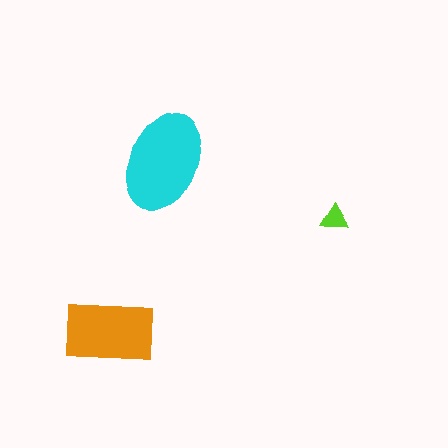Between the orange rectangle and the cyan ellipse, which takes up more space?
The cyan ellipse.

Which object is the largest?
The cyan ellipse.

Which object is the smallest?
The lime triangle.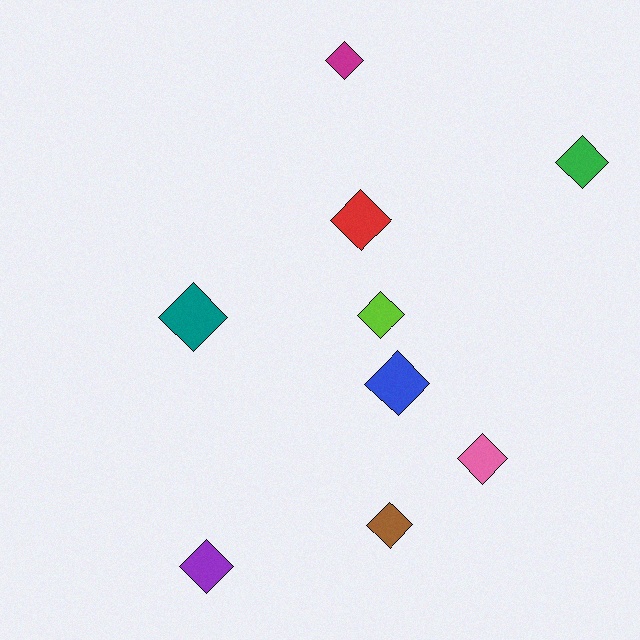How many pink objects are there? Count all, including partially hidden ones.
There is 1 pink object.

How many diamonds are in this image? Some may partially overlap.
There are 9 diamonds.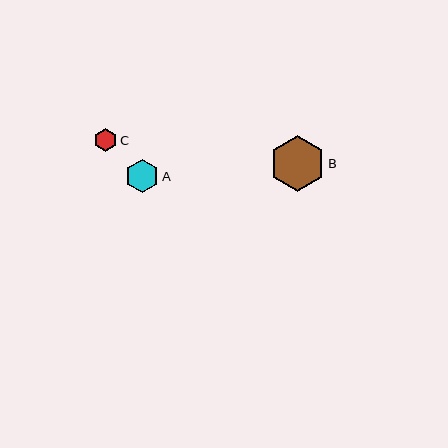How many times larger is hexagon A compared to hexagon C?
Hexagon A is approximately 1.5 times the size of hexagon C.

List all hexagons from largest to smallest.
From largest to smallest: B, A, C.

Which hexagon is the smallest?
Hexagon C is the smallest with a size of approximately 23 pixels.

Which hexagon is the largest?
Hexagon B is the largest with a size of approximately 55 pixels.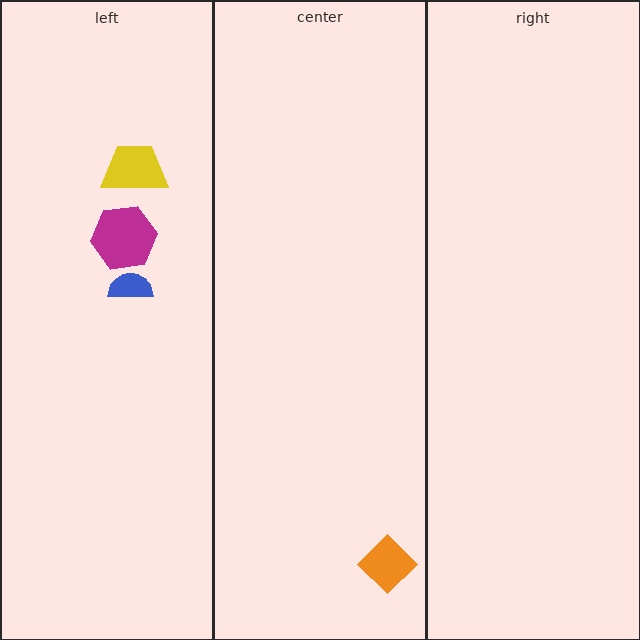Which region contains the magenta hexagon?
The left region.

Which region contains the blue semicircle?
The left region.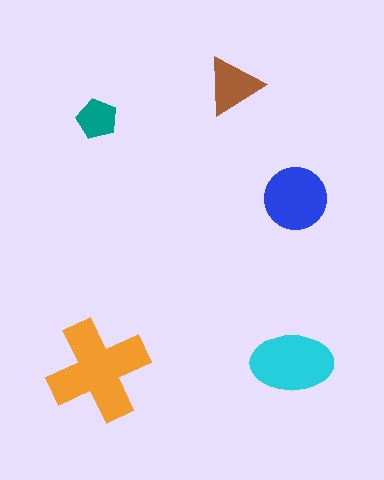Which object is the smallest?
The teal pentagon.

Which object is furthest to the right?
The blue circle is rightmost.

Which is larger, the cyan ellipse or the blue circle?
The cyan ellipse.